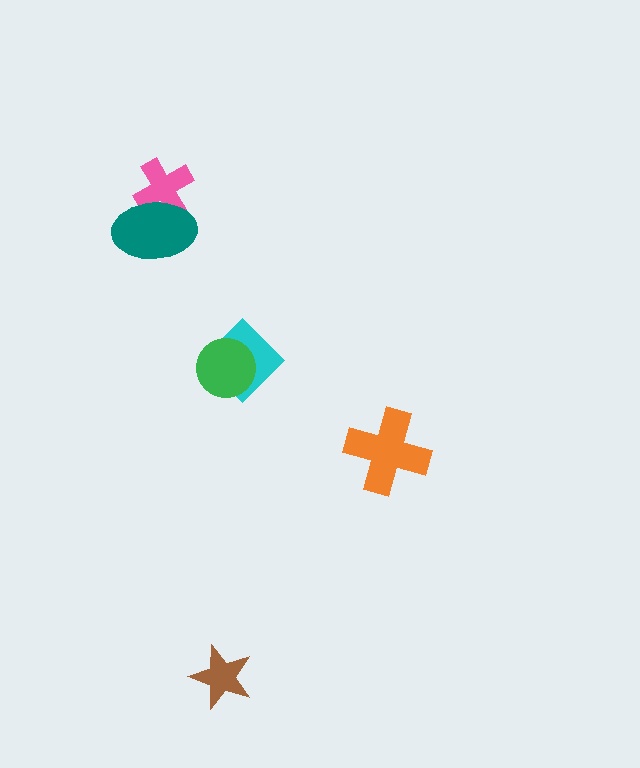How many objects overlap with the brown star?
0 objects overlap with the brown star.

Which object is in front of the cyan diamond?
The green circle is in front of the cyan diamond.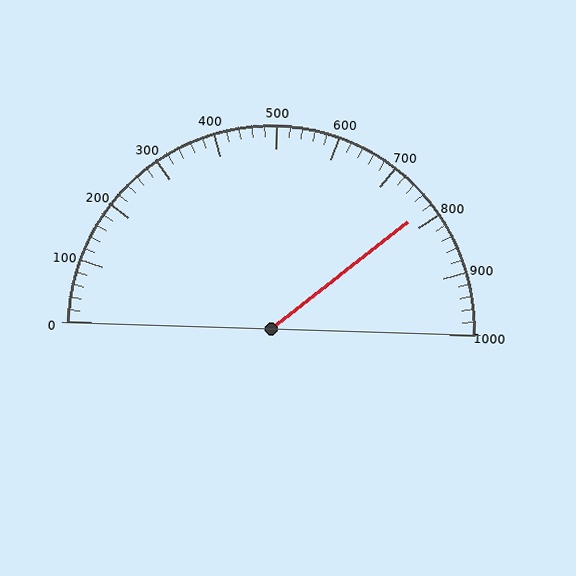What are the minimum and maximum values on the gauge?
The gauge ranges from 0 to 1000.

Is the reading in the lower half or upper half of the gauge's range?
The reading is in the upper half of the range (0 to 1000).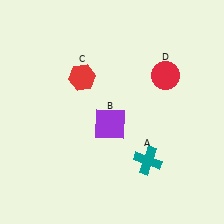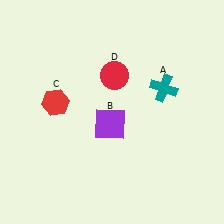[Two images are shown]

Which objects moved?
The objects that moved are: the teal cross (A), the red hexagon (C), the red circle (D).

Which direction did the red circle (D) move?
The red circle (D) moved left.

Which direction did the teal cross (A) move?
The teal cross (A) moved up.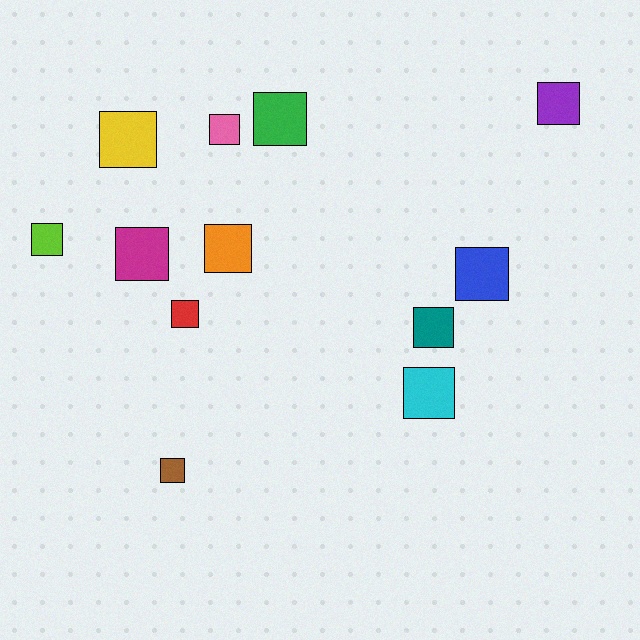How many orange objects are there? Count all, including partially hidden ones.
There is 1 orange object.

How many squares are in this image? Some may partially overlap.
There are 12 squares.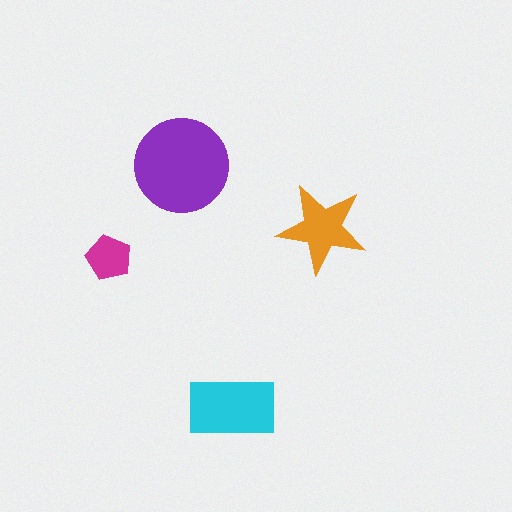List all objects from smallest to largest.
The magenta pentagon, the orange star, the cyan rectangle, the purple circle.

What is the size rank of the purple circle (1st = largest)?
1st.